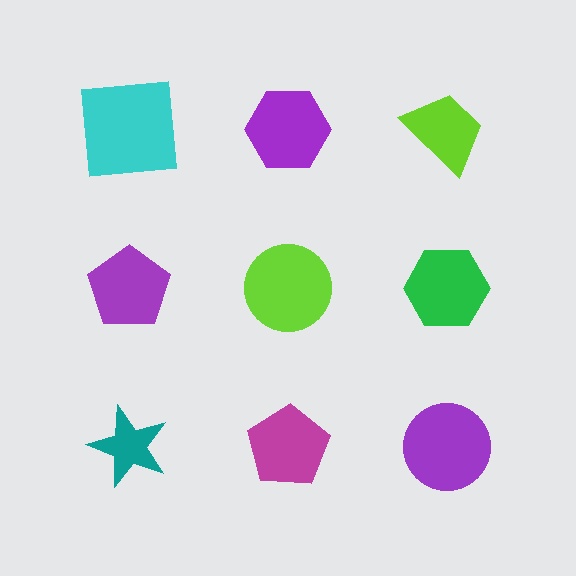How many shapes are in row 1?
3 shapes.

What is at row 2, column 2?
A lime circle.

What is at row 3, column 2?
A magenta pentagon.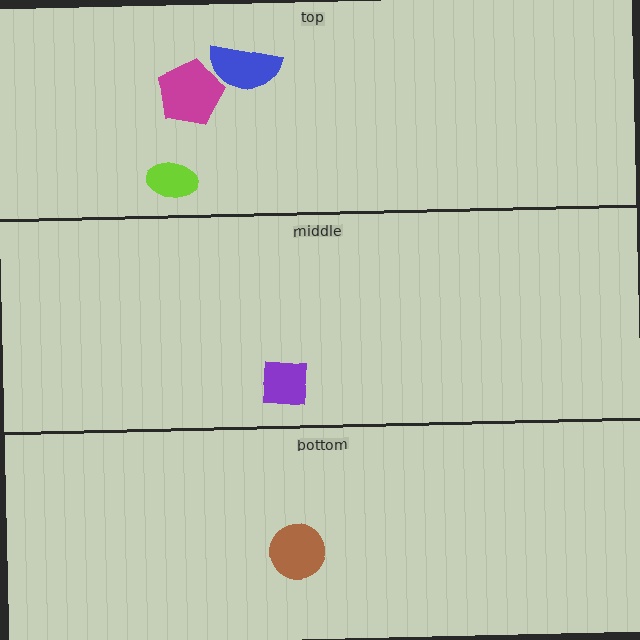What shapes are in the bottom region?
The brown circle.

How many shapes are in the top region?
3.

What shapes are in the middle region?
The purple square.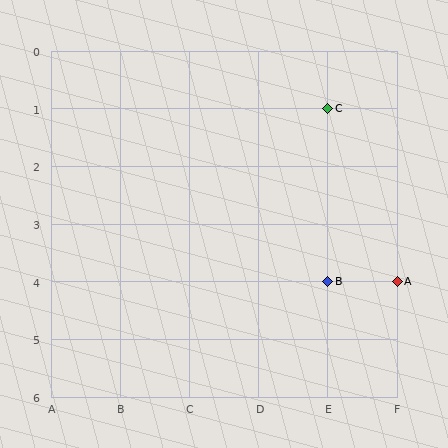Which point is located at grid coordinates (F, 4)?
Point A is at (F, 4).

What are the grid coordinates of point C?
Point C is at grid coordinates (E, 1).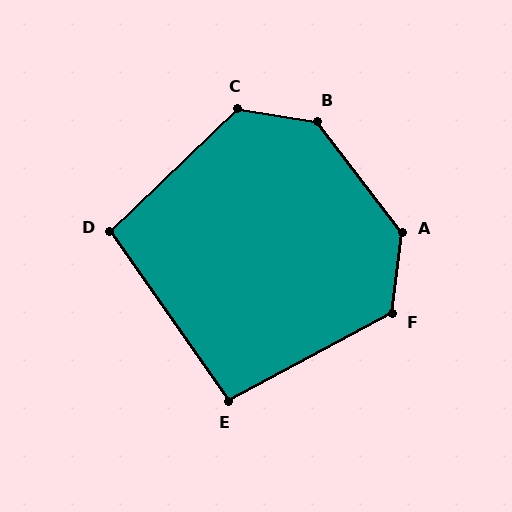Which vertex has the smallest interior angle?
E, at approximately 97 degrees.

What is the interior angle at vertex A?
Approximately 136 degrees (obtuse).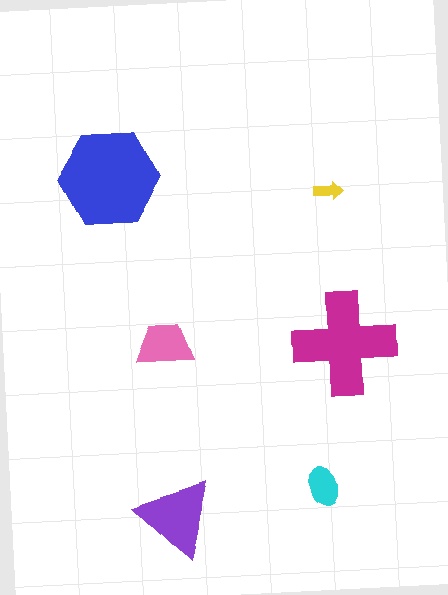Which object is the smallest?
The yellow arrow.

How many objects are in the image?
There are 6 objects in the image.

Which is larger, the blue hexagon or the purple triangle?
The blue hexagon.